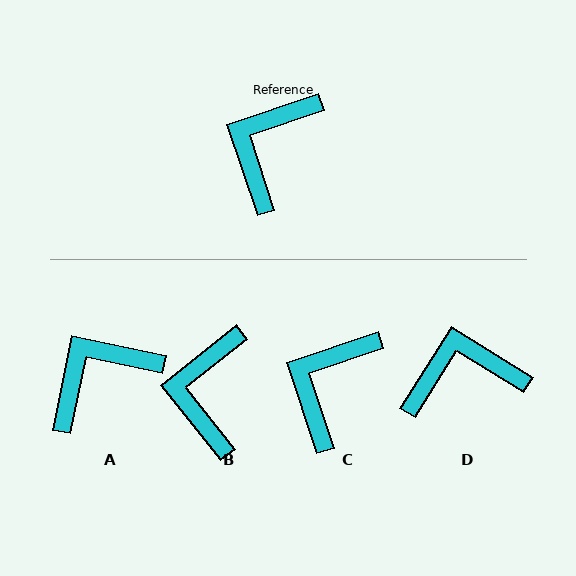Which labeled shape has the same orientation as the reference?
C.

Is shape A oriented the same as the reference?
No, it is off by about 30 degrees.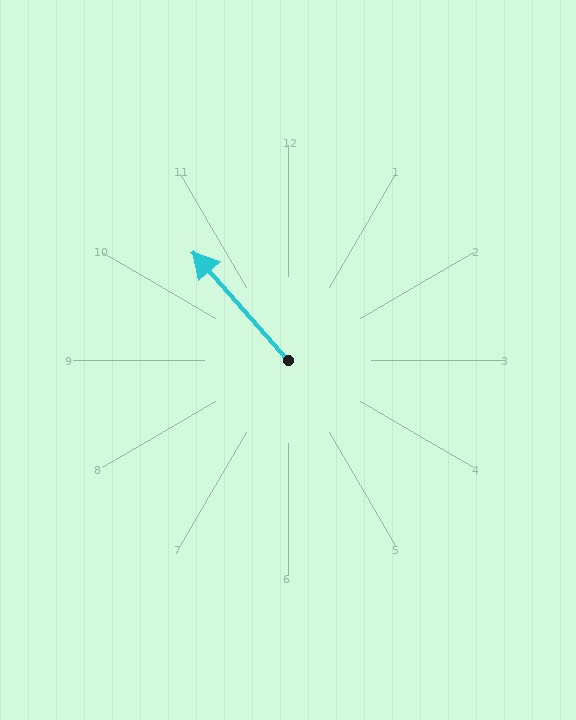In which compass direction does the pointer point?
Northwest.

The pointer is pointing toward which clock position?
Roughly 11 o'clock.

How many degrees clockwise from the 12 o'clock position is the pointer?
Approximately 319 degrees.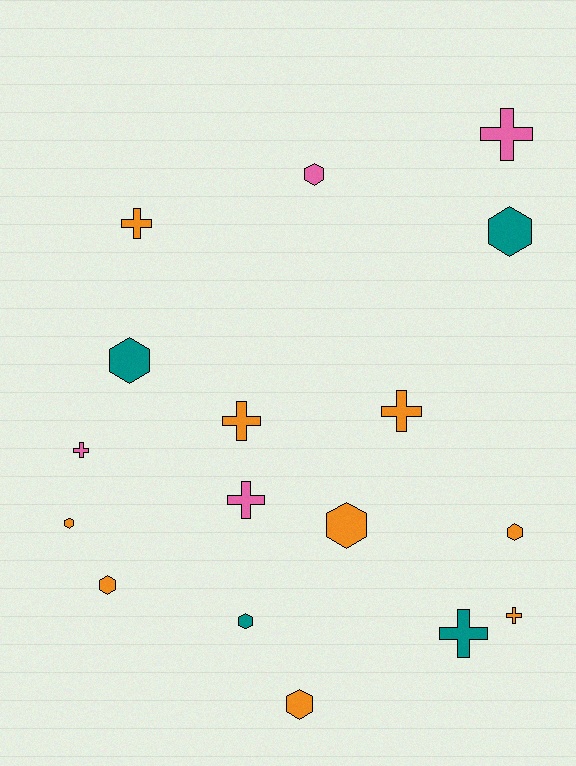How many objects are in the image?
There are 17 objects.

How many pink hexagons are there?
There is 1 pink hexagon.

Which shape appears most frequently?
Hexagon, with 9 objects.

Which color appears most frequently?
Orange, with 9 objects.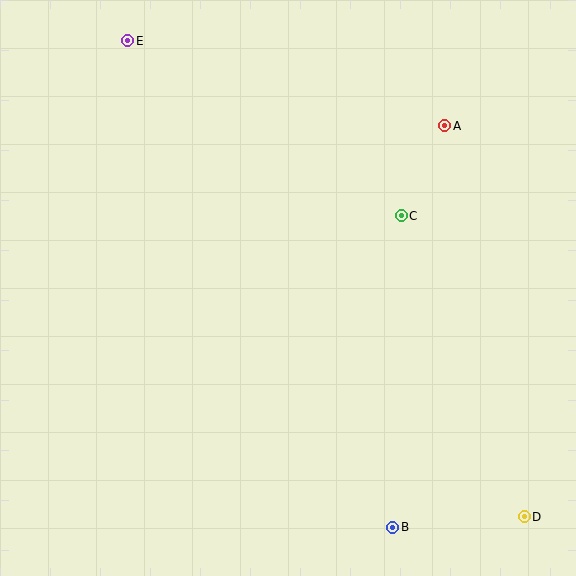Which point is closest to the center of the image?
Point C at (401, 216) is closest to the center.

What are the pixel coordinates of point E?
Point E is at (128, 41).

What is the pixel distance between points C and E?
The distance between C and E is 325 pixels.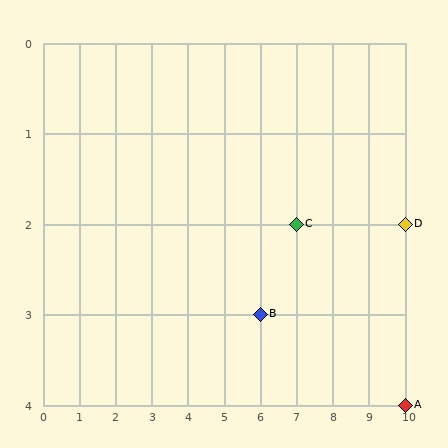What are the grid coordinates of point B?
Point B is at grid coordinates (6, 3).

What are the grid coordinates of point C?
Point C is at grid coordinates (7, 2).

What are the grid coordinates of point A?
Point A is at grid coordinates (10, 4).